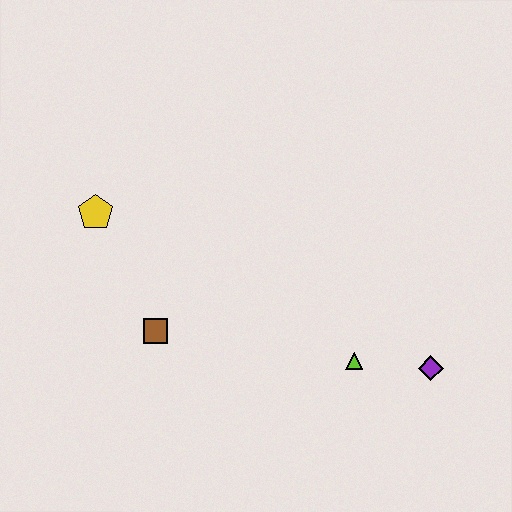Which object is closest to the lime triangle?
The purple diamond is closest to the lime triangle.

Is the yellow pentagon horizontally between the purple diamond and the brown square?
No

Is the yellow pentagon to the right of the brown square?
No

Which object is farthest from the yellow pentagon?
The purple diamond is farthest from the yellow pentagon.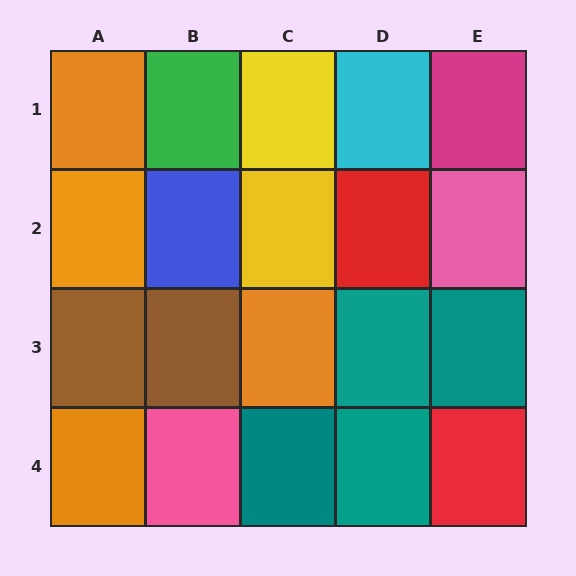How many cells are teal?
4 cells are teal.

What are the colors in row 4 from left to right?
Orange, pink, teal, teal, red.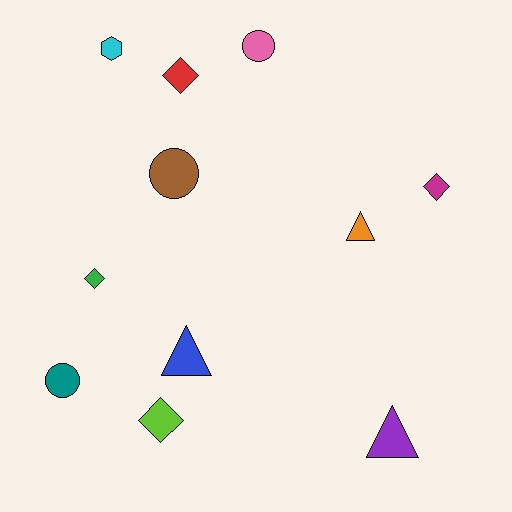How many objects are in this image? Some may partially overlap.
There are 11 objects.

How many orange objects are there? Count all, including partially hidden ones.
There is 1 orange object.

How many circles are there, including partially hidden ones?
There are 3 circles.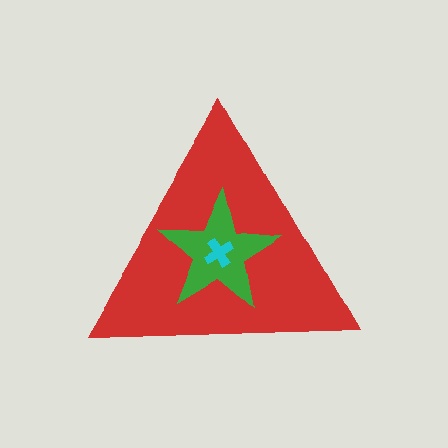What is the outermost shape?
The red triangle.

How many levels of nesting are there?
3.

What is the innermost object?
The cyan cross.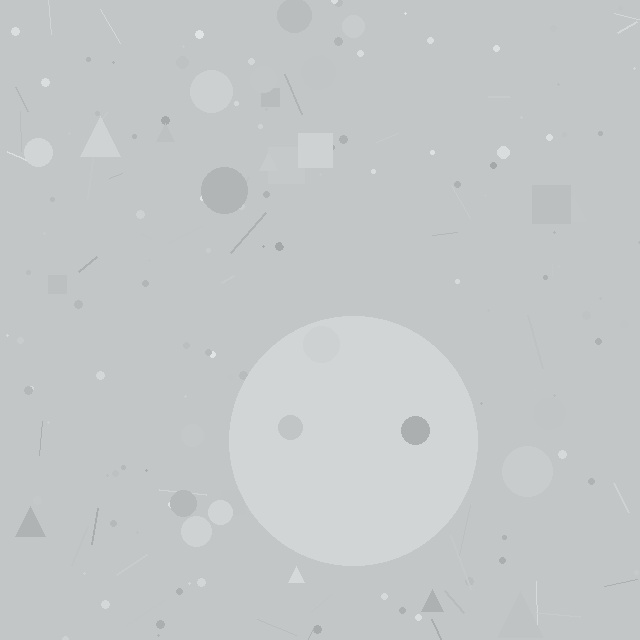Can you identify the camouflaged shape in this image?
The camouflaged shape is a circle.